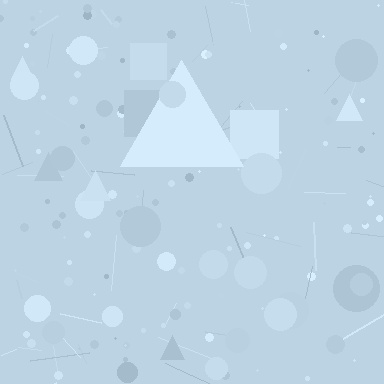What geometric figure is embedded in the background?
A triangle is embedded in the background.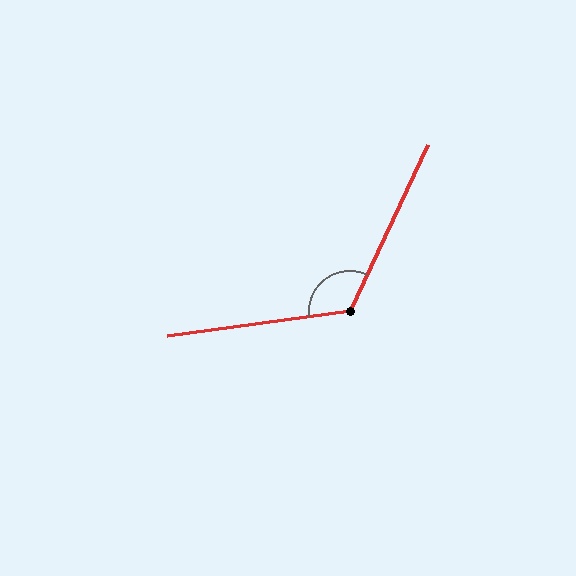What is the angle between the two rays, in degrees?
Approximately 123 degrees.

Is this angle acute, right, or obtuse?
It is obtuse.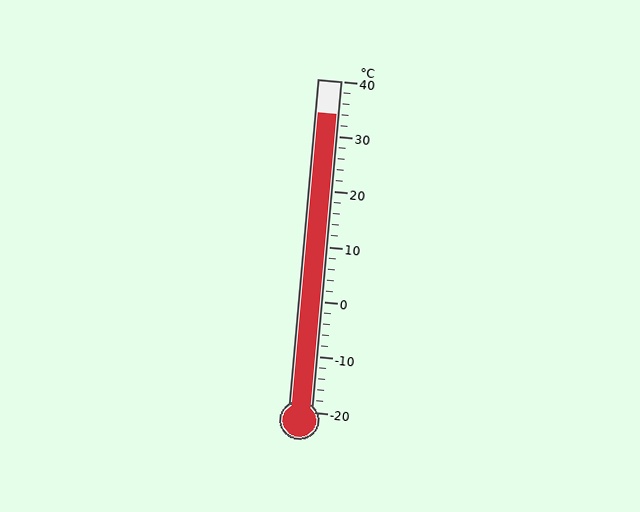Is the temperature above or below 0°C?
The temperature is above 0°C.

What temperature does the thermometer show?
The thermometer shows approximately 34°C.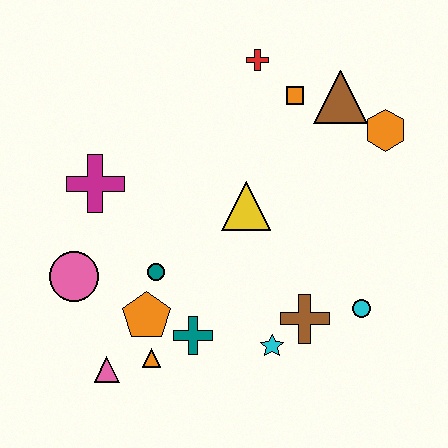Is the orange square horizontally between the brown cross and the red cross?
Yes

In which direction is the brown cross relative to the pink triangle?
The brown cross is to the right of the pink triangle.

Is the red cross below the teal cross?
No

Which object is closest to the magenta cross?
The pink circle is closest to the magenta cross.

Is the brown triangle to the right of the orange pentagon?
Yes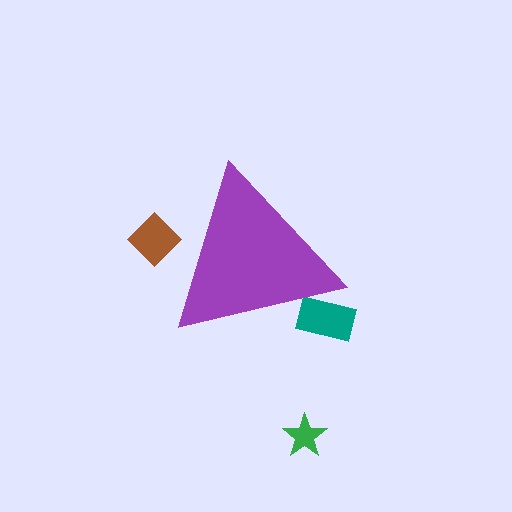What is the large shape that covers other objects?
A purple triangle.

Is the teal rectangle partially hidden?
Yes, the teal rectangle is partially hidden behind the purple triangle.